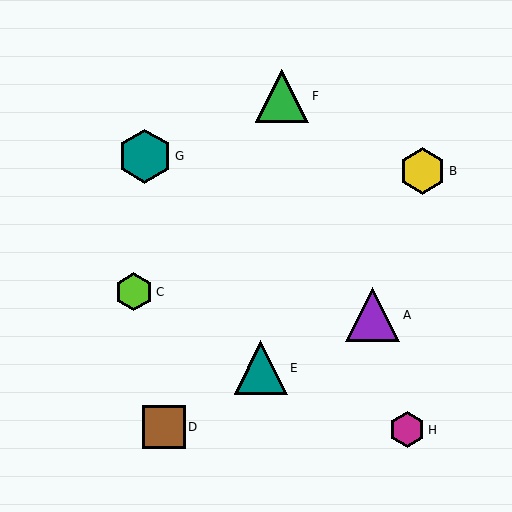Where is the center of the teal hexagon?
The center of the teal hexagon is at (145, 156).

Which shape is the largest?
The purple triangle (labeled A) is the largest.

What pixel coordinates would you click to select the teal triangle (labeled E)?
Click at (261, 368) to select the teal triangle E.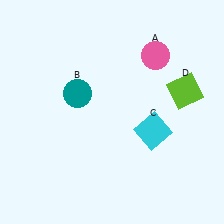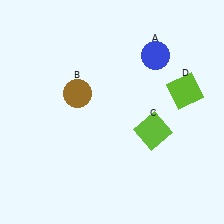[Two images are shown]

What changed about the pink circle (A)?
In Image 1, A is pink. In Image 2, it changed to blue.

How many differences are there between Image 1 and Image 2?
There are 3 differences between the two images.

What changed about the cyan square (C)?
In Image 1, C is cyan. In Image 2, it changed to lime.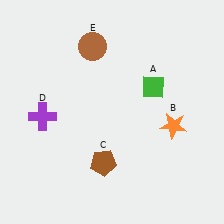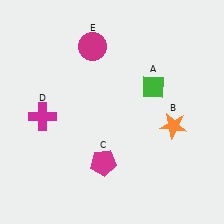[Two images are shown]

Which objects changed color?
C changed from brown to magenta. D changed from purple to magenta. E changed from brown to magenta.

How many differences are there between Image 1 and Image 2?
There are 3 differences between the two images.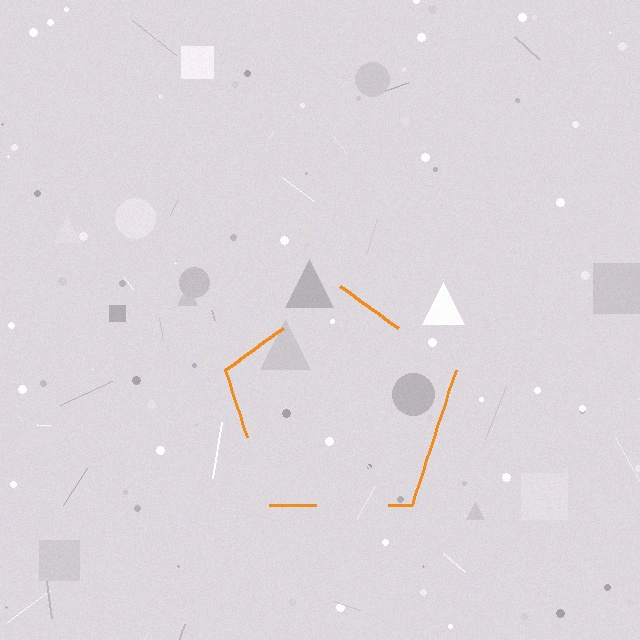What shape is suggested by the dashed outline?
The dashed outline suggests a pentagon.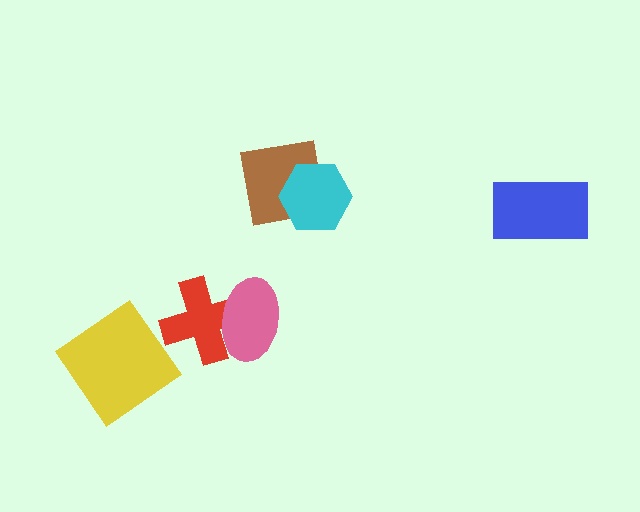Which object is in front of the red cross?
The pink ellipse is in front of the red cross.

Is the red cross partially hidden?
Yes, it is partially covered by another shape.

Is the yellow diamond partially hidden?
No, no other shape covers it.